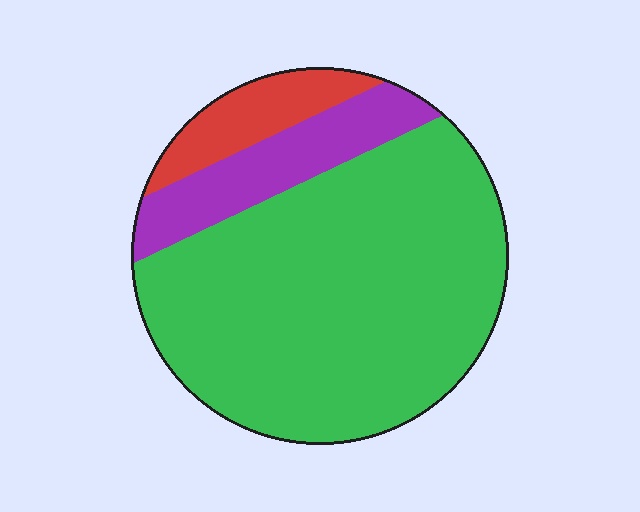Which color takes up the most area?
Green, at roughly 75%.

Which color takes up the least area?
Red, at roughly 10%.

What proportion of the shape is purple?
Purple covers roughly 15% of the shape.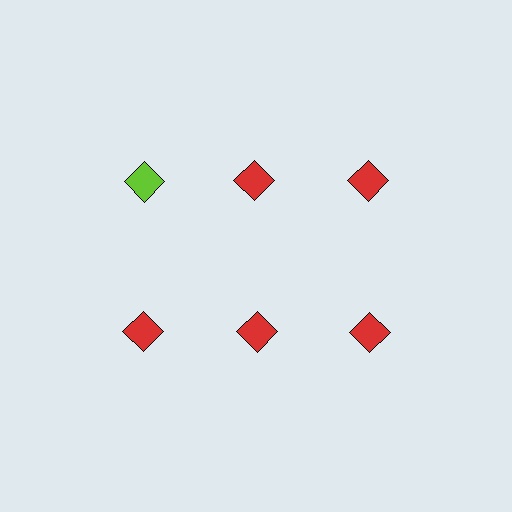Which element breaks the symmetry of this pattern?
The lime diamond in the top row, leftmost column breaks the symmetry. All other shapes are red diamonds.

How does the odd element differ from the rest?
It has a different color: lime instead of red.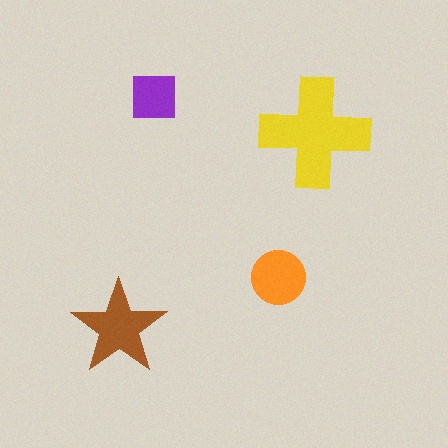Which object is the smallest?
The purple square.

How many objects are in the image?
There are 4 objects in the image.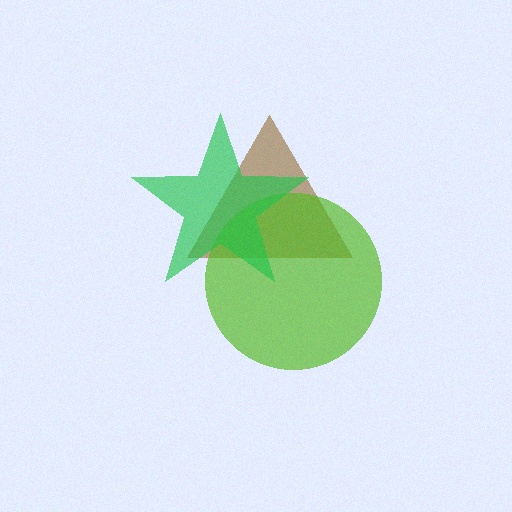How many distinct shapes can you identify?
There are 3 distinct shapes: a brown triangle, a lime circle, a green star.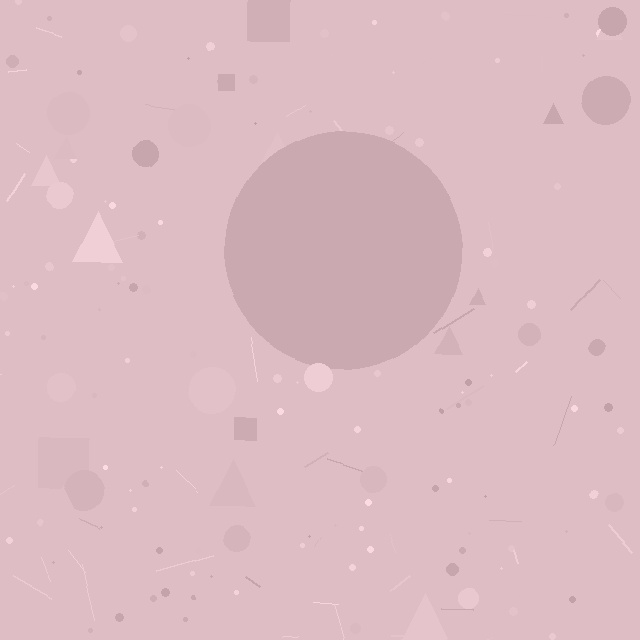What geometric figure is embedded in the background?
A circle is embedded in the background.